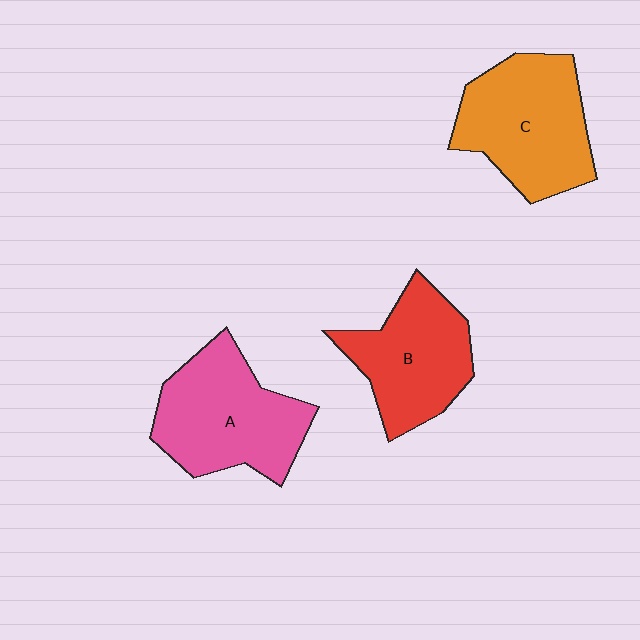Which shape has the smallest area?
Shape B (red).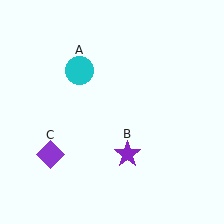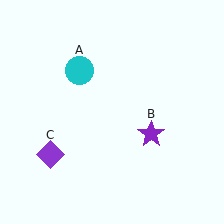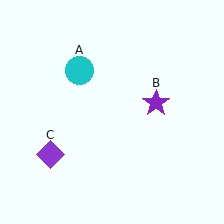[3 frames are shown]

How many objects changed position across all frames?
1 object changed position: purple star (object B).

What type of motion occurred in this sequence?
The purple star (object B) rotated counterclockwise around the center of the scene.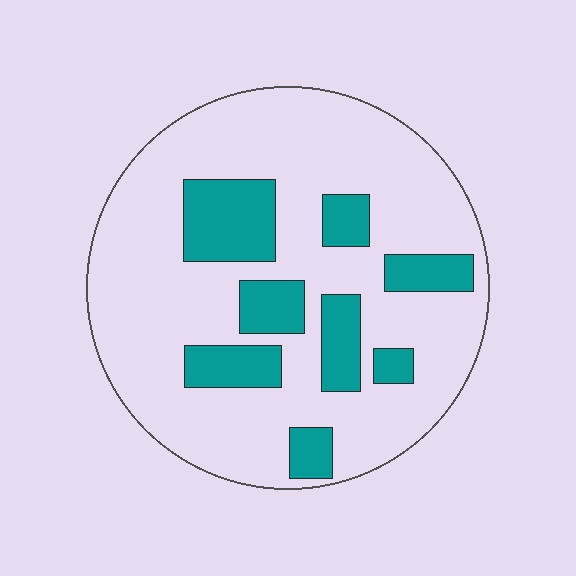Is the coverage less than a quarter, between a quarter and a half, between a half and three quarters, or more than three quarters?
Less than a quarter.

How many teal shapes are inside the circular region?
8.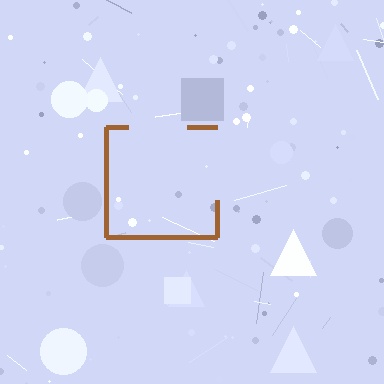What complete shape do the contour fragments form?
The contour fragments form a square.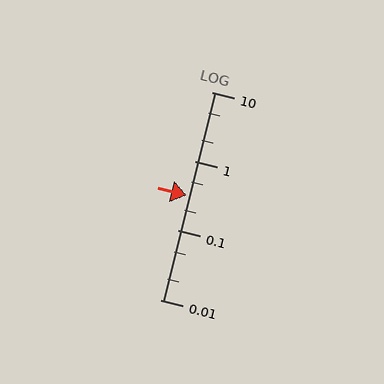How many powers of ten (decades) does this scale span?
The scale spans 3 decades, from 0.01 to 10.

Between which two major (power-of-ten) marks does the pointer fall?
The pointer is between 0.1 and 1.